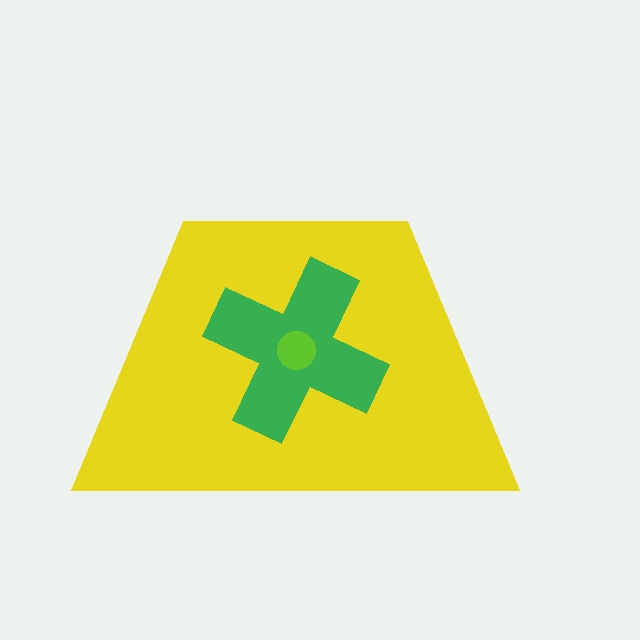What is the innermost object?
The lime circle.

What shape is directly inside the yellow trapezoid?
The green cross.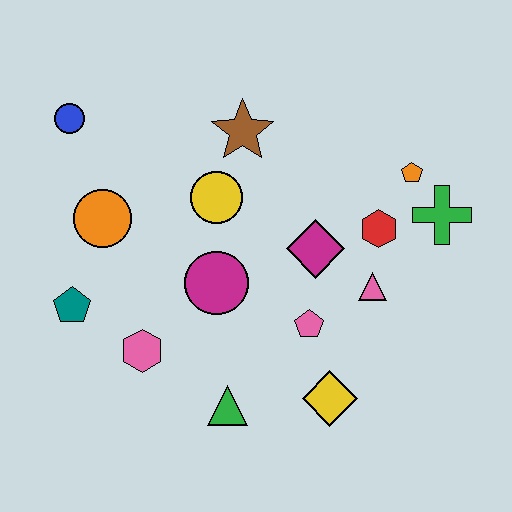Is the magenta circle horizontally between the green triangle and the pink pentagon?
No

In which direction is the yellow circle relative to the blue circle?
The yellow circle is to the right of the blue circle.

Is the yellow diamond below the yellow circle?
Yes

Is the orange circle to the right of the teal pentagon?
Yes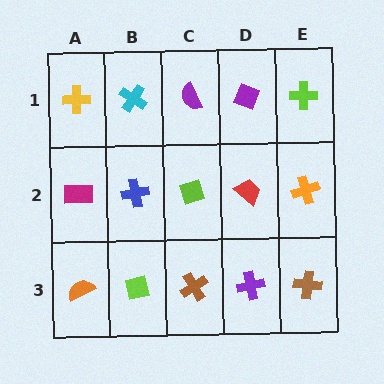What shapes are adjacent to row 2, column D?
A purple diamond (row 1, column D), a purple cross (row 3, column D), a lime diamond (row 2, column C), an orange cross (row 2, column E).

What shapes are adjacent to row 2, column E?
A lime cross (row 1, column E), a brown cross (row 3, column E), a red trapezoid (row 2, column D).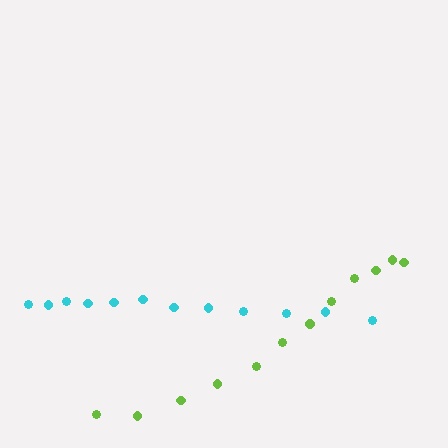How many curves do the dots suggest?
There are 2 distinct paths.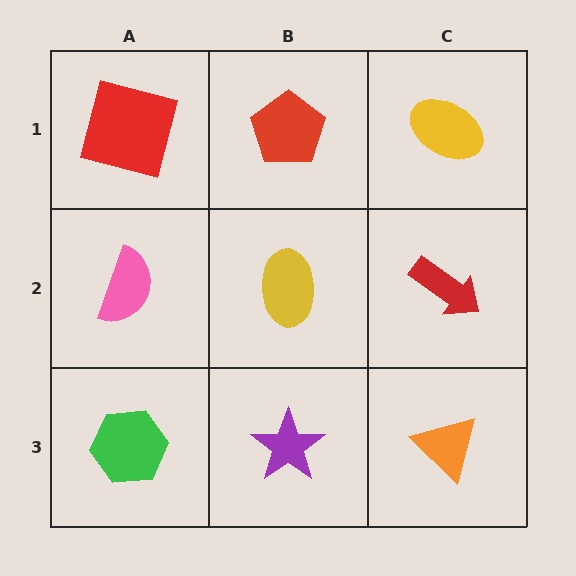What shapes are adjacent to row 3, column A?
A pink semicircle (row 2, column A), a purple star (row 3, column B).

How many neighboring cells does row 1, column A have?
2.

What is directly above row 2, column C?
A yellow ellipse.